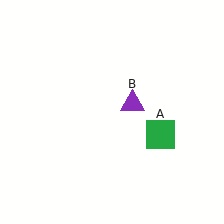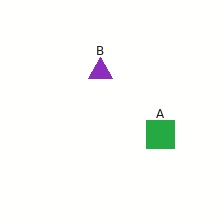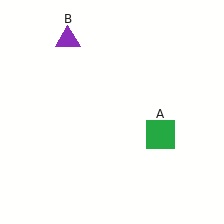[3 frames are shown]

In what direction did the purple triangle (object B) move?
The purple triangle (object B) moved up and to the left.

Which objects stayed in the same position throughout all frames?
Green square (object A) remained stationary.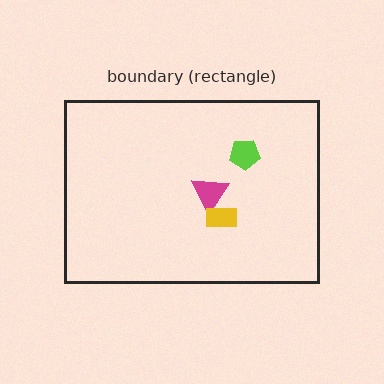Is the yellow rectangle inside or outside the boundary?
Inside.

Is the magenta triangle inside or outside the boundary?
Inside.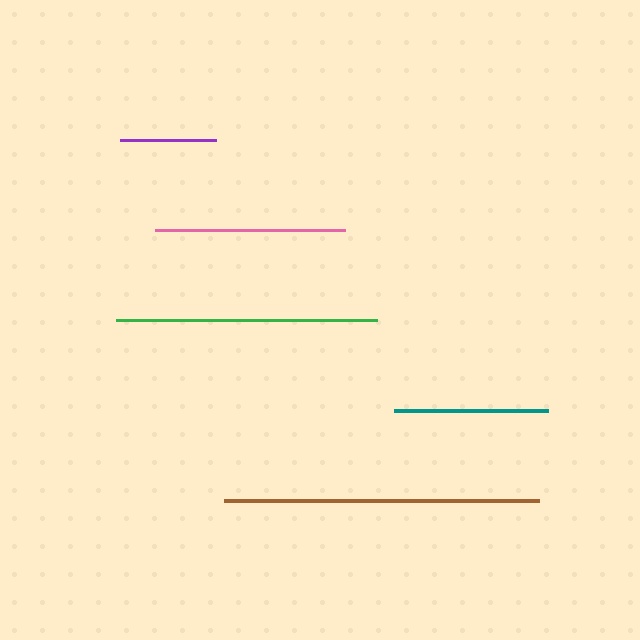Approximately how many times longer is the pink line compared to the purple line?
The pink line is approximately 2.0 times the length of the purple line.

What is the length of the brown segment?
The brown segment is approximately 315 pixels long.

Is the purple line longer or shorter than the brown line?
The brown line is longer than the purple line.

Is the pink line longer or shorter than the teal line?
The pink line is longer than the teal line.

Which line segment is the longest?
The brown line is the longest at approximately 315 pixels.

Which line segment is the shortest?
The purple line is the shortest at approximately 95 pixels.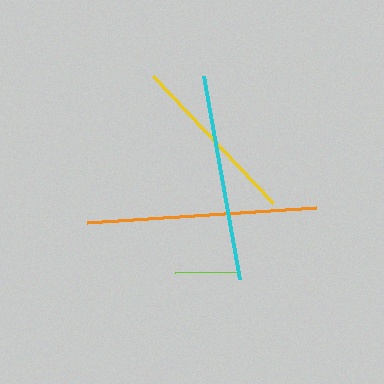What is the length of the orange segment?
The orange segment is approximately 230 pixels long.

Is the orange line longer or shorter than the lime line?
The orange line is longer than the lime line.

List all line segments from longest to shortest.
From longest to shortest: orange, cyan, yellow, lime.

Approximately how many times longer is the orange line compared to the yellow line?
The orange line is approximately 1.3 times the length of the yellow line.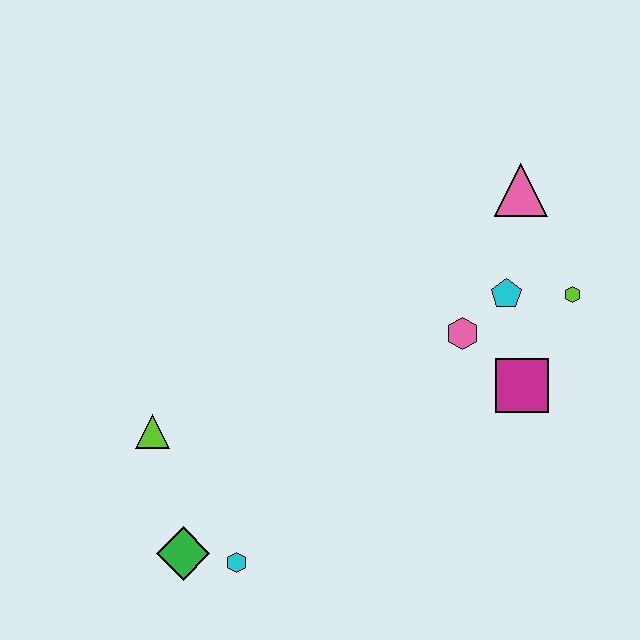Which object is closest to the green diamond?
The cyan hexagon is closest to the green diamond.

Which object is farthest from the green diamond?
The pink triangle is farthest from the green diamond.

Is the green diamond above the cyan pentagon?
No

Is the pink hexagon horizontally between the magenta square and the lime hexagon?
No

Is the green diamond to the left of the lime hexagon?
Yes